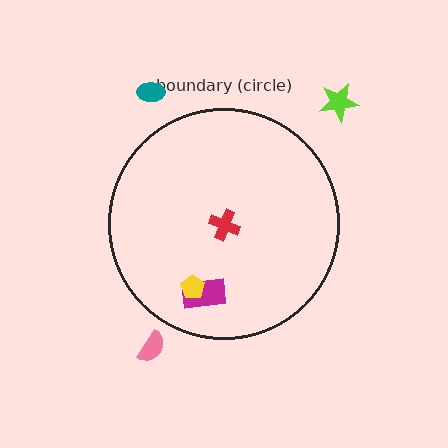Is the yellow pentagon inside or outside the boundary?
Inside.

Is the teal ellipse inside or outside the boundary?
Outside.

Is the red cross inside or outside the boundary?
Inside.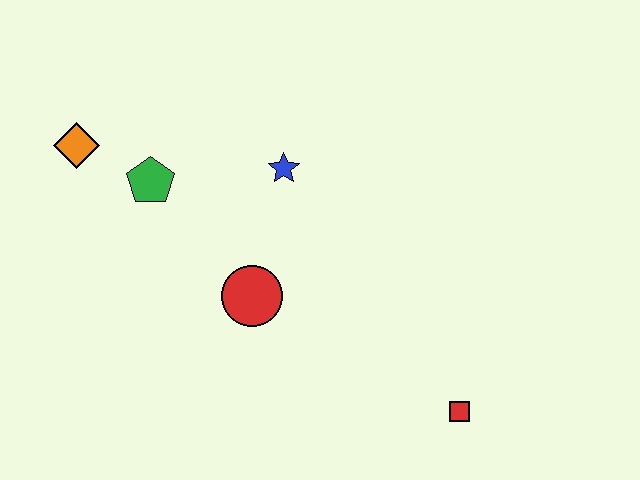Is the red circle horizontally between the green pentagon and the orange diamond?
No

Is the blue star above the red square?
Yes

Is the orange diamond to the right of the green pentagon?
No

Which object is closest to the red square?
The red circle is closest to the red square.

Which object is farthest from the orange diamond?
The red square is farthest from the orange diamond.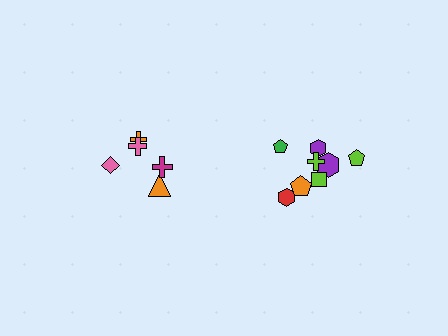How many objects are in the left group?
There are 5 objects.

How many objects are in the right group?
There are 8 objects.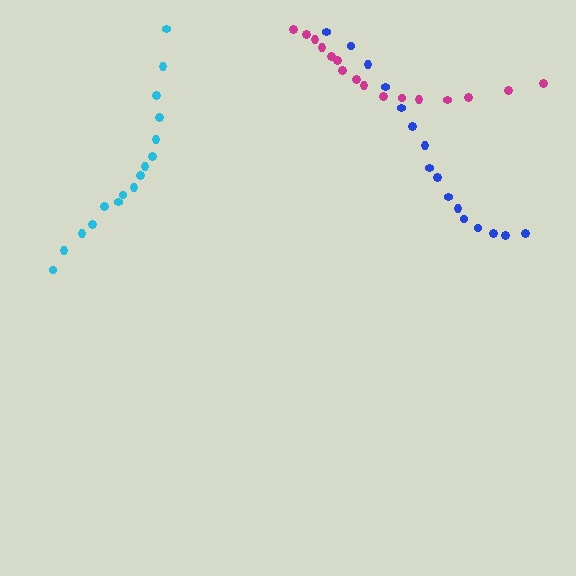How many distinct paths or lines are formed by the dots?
There are 3 distinct paths.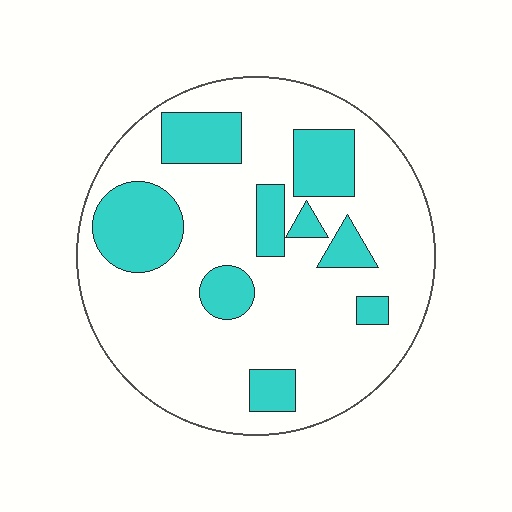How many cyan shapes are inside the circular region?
9.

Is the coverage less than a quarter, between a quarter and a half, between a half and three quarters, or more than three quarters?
Less than a quarter.